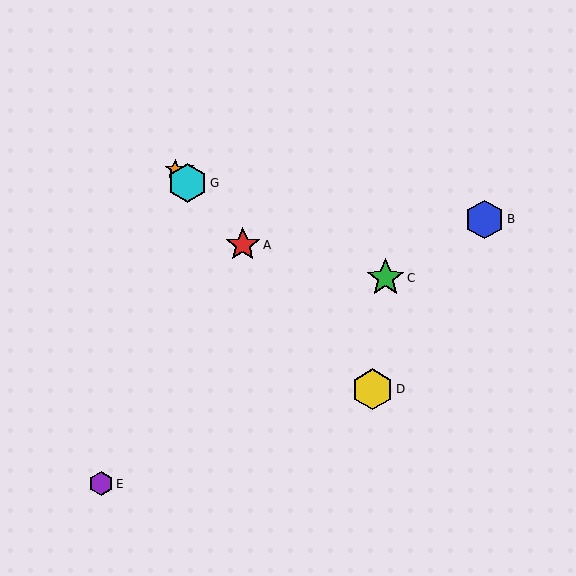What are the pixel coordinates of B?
Object B is at (484, 219).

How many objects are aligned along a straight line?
4 objects (A, D, F, G) are aligned along a straight line.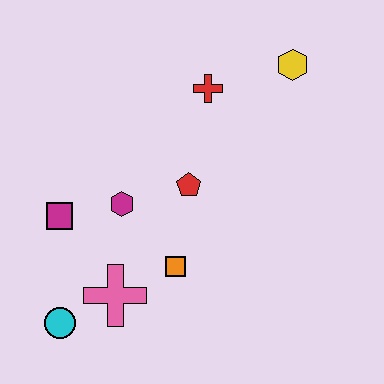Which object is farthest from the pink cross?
The yellow hexagon is farthest from the pink cross.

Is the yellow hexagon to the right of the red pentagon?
Yes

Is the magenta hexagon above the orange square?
Yes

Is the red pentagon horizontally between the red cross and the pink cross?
Yes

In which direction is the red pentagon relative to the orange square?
The red pentagon is above the orange square.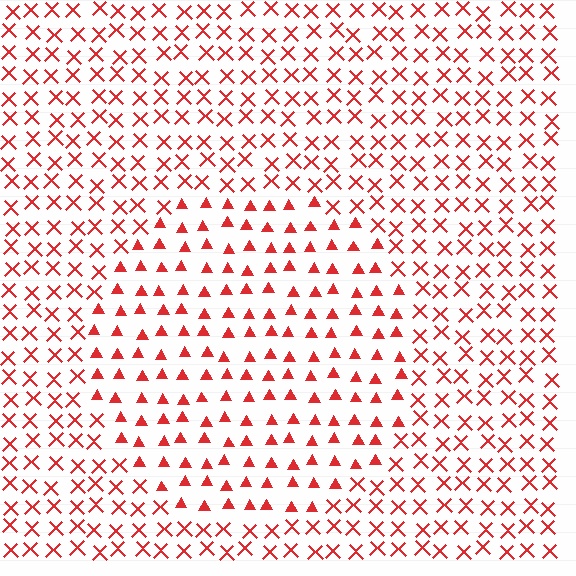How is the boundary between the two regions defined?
The boundary is defined by a change in element shape: triangles inside vs. X marks outside. All elements share the same color and spacing.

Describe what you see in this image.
The image is filled with small red elements arranged in a uniform grid. A circle-shaped region contains triangles, while the surrounding area contains X marks. The boundary is defined purely by the change in element shape.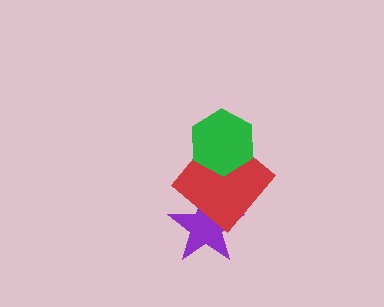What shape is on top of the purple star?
The red diamond is on top of the purple star.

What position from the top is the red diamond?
The red diamond is 2nd from the top.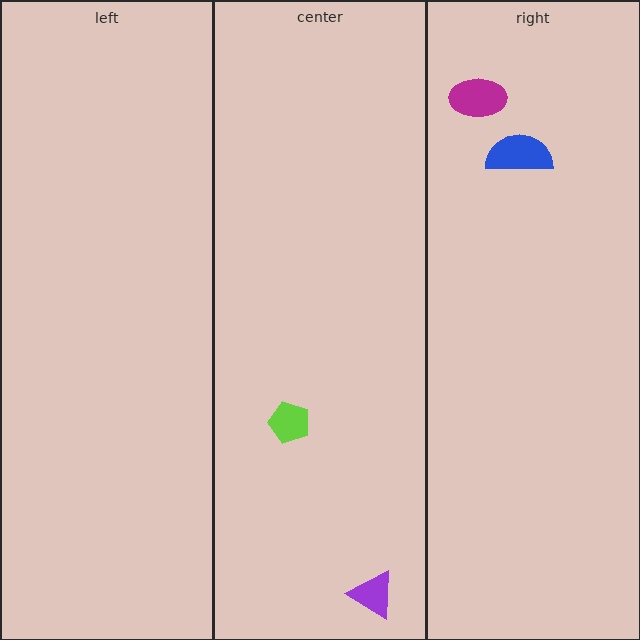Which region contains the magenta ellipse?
The right region.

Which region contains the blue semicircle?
The right region.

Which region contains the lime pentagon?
The center region.